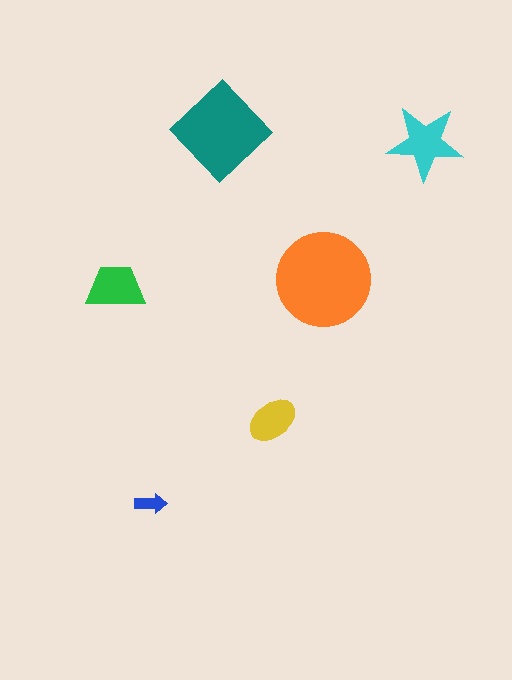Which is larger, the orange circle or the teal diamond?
The orange circle.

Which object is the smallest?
The blue arrow.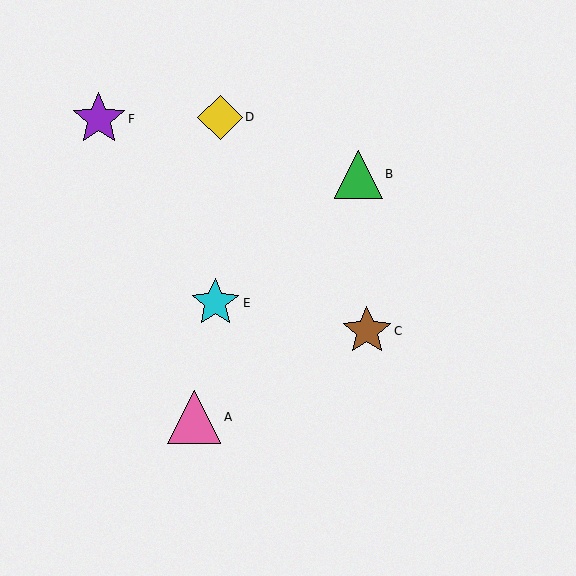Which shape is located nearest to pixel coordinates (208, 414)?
The pink triangle (labeled A) at (194, 417) is nearest to that location.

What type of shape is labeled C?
Shape C is a brown star.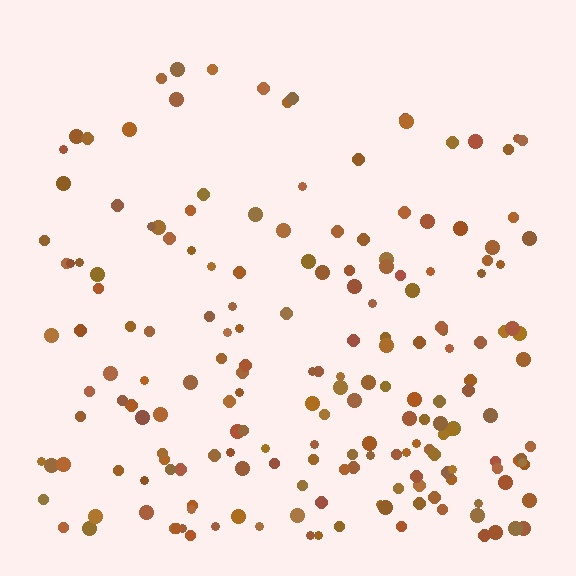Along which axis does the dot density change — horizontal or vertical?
Vertical.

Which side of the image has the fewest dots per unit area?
The top.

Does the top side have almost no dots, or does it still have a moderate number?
Still a moderate number, just noticeably fewer than the bottom.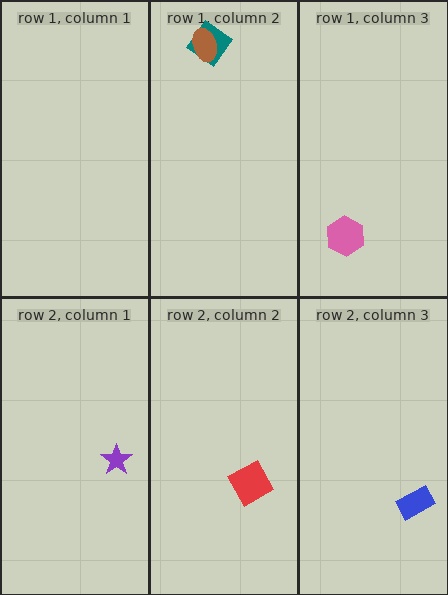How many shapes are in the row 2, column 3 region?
1.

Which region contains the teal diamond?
The row 1, column 2 region.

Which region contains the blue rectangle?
The row 2, column 3 region.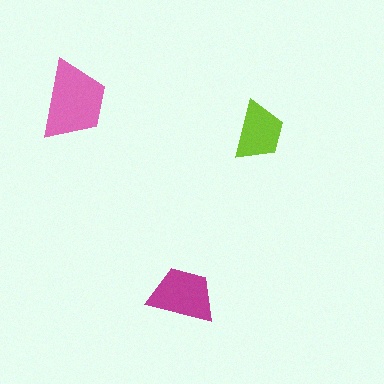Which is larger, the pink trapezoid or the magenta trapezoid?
The pink one.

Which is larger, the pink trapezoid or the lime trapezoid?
The pink one.